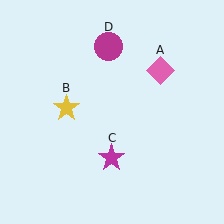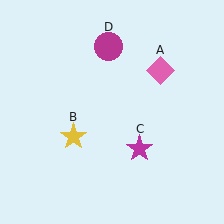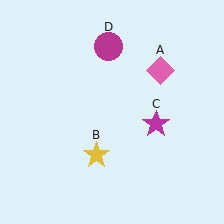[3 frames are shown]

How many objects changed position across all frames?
2 objects changed position: yellow star (object B), magenta star (object C).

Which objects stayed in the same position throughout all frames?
Pink diamond (object A) and magenta circle (object D) remained stationary.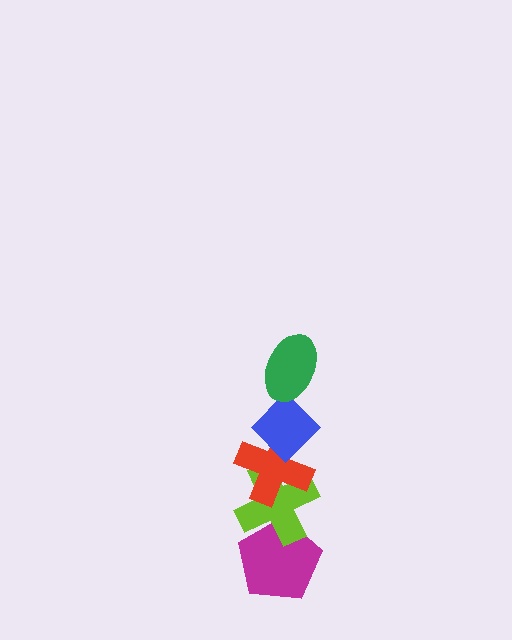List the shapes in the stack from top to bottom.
From top to bottom: the green ellipse, the blue diamond, the red cross, the lime cross, the magenta pentagon.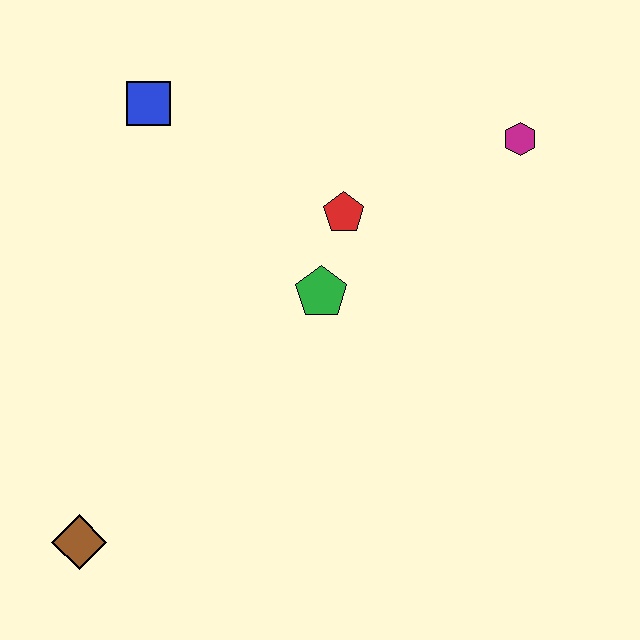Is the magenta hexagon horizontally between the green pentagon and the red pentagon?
No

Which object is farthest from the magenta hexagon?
The brown diamond is farthest from the magenta hexagon.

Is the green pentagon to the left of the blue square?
No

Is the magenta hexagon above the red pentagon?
Yes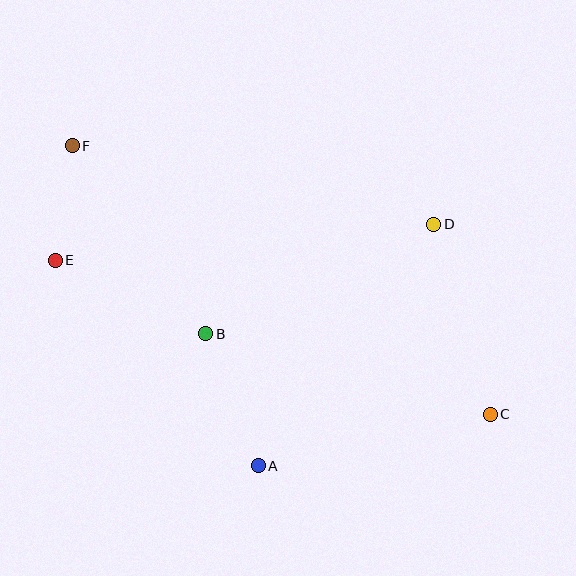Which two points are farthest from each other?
Points C and F are farthest from each other.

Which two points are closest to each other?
Points E and F are closest to each other.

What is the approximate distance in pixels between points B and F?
The distance between B and F is approximately 231 pixels.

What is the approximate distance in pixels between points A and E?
The distance between A and E is approximately 289 pixels.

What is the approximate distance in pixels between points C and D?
The distance between C and D is approximately 198 pixels.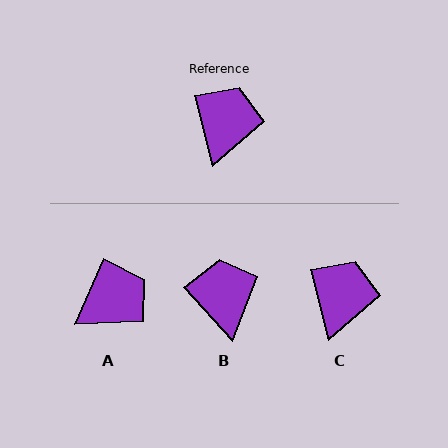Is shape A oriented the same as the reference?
No, it is off by about 38 degrees.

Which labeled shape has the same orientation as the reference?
C.